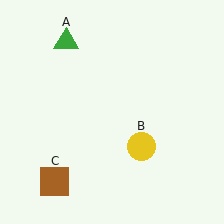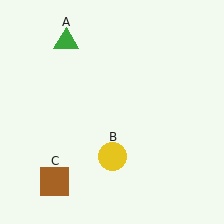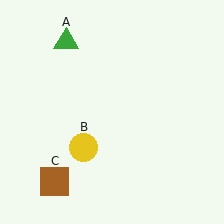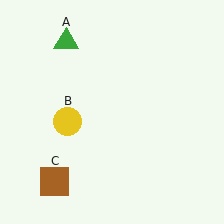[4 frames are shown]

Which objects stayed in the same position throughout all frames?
Green triangle (object A) and brown square (object C) remained stationary.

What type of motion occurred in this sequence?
The yellow circle (object B) rotated clockwise around the center of the scene.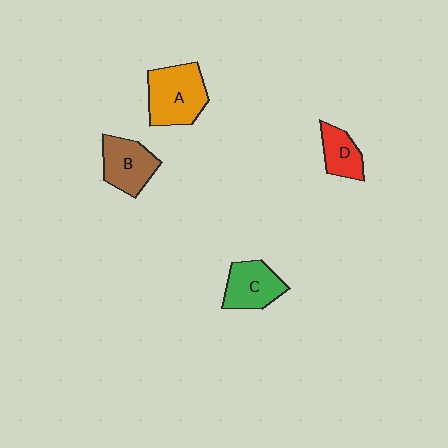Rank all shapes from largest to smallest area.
From largest to smallest: A (orange), B (brown), C (green), D (red).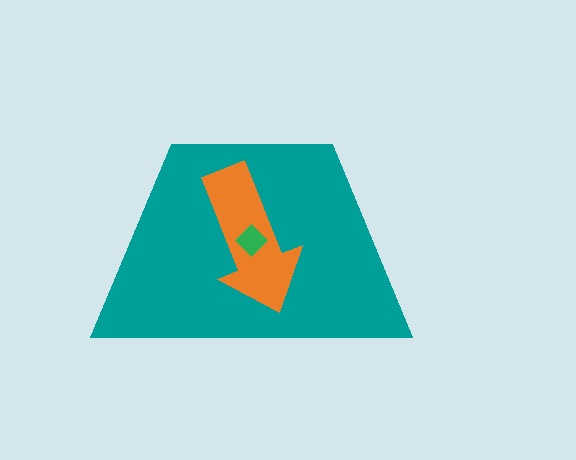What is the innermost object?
The green diamond.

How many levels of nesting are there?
3.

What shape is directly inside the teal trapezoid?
The orange arrow.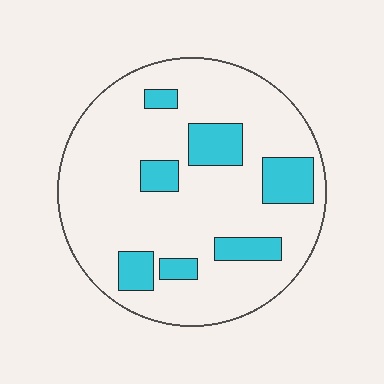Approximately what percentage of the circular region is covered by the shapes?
Approximately 20%.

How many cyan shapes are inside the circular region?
7.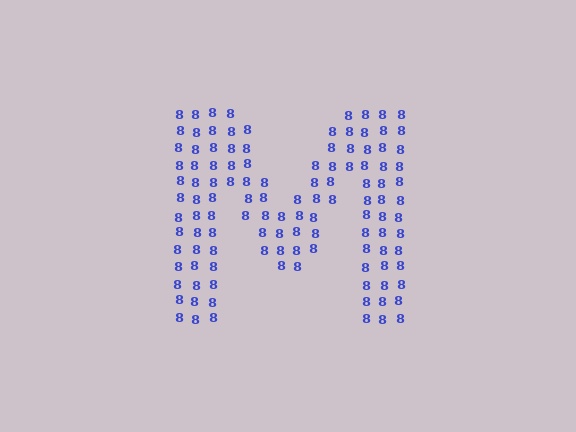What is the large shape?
The large shape is the letter M.